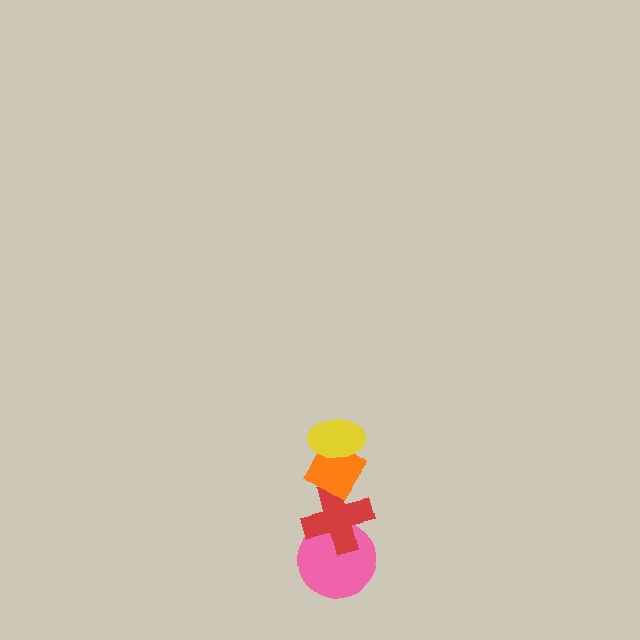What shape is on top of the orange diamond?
The yellow ellipse is on top of the orange diamond.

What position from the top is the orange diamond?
The orange diamond is 2nd from the top.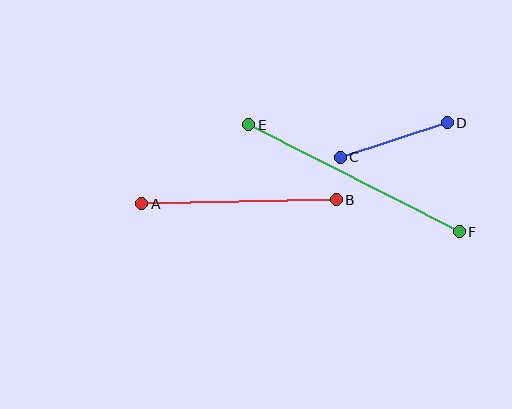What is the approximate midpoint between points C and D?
The midpoint is at approximately (394, 140) pixels.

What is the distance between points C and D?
The distance is approximately 112 pixels.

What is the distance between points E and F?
The distance is approximately 236 pixels.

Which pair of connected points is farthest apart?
Points E and F are farthest apart.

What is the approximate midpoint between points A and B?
The midpoint is at approximately (239, 202) pixels.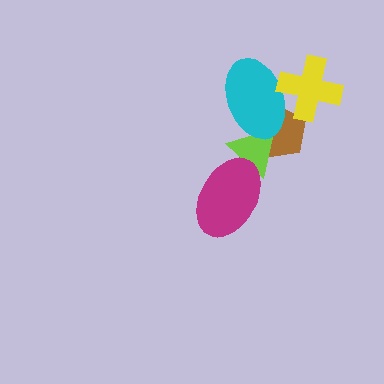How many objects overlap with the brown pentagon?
3 objects overlap with the brown pentagon.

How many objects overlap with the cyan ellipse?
3 objects overlap with the cyan ellipse.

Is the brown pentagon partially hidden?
Yes, it is partially covered by another shape.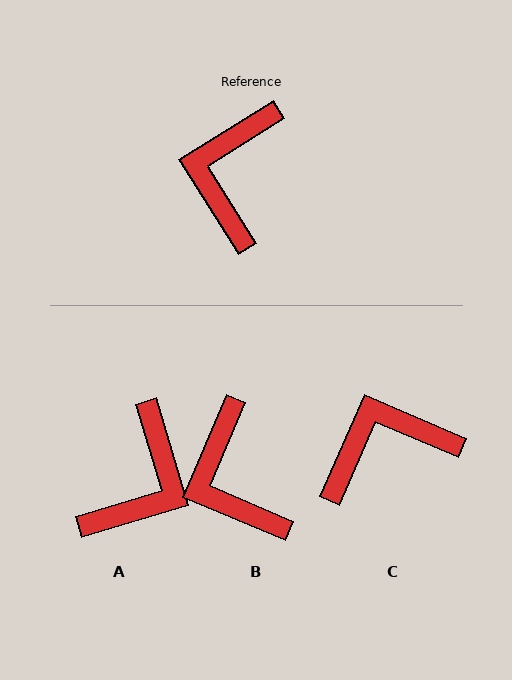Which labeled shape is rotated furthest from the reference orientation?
A, about 165 degrees away.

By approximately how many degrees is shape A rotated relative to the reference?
Approximately 165 degrees counter-clockwise.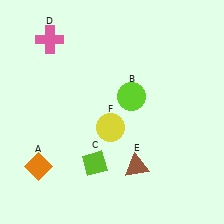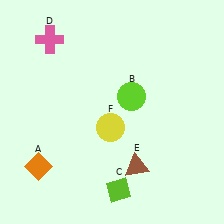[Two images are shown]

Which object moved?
The lime diamond (C) moved down.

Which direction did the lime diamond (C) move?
The lime diamond (C) moved down.